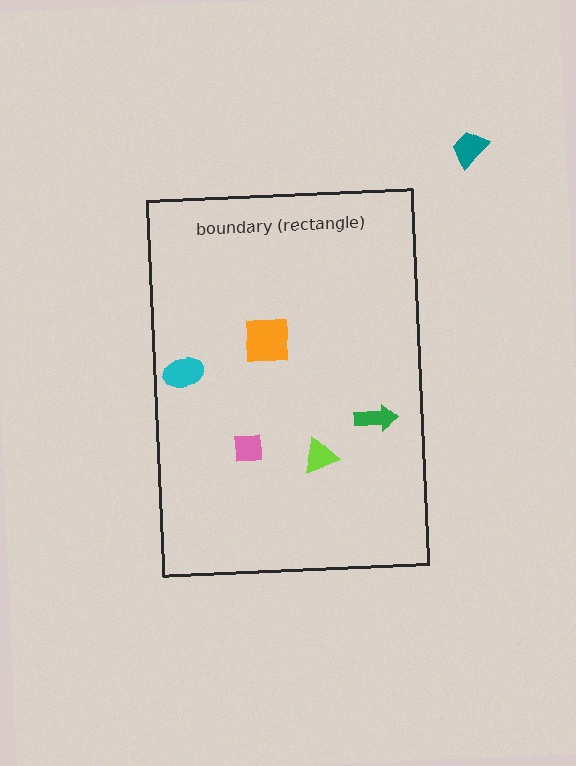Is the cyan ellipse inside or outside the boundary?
Inside.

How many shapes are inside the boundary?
5 inside, 1 outside.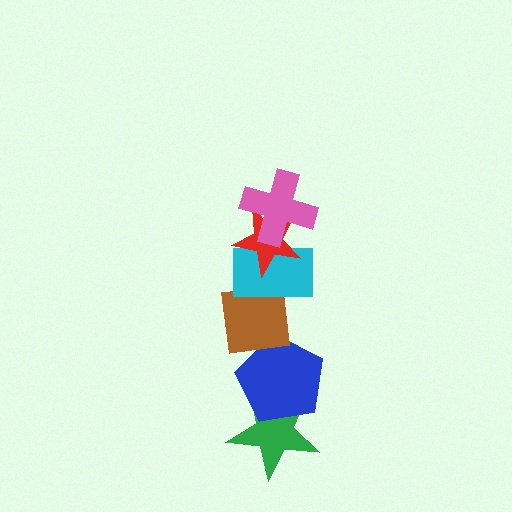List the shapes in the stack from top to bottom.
From top to bottom: the pink cross, the red star, the cyan rectangle, the brown square, the blue pentagon, the green star.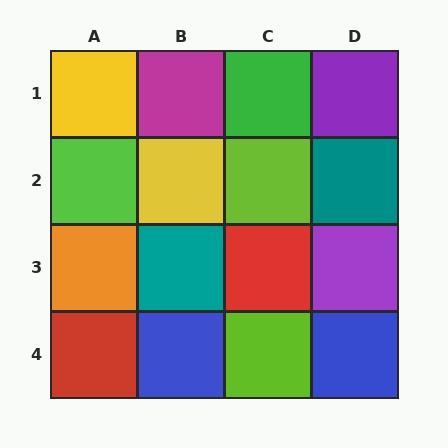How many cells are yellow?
2 cells are yellow.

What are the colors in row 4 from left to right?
Red, blue, lime, blue.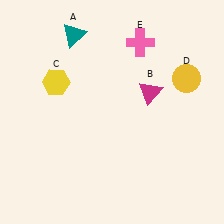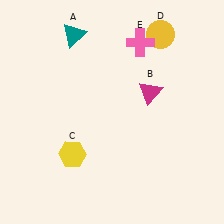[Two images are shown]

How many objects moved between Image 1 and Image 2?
2 objects moved between the two images.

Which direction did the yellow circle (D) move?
The yellow circle (D) moved up.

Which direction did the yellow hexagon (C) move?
The yellow hexagon (C) moved down.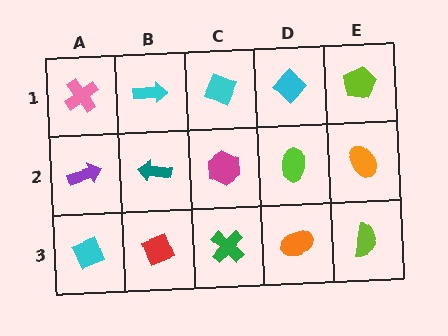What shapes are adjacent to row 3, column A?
A purple arrow (row 2, column A), a red diamond (row 3, column B).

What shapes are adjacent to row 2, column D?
A cyan diamond (row 1, column D), an orange ellipse (row 3, column D), a magenta hexagon (row 2, column C), an orange ellipse (row 2, column E).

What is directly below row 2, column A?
A cyan diamond.